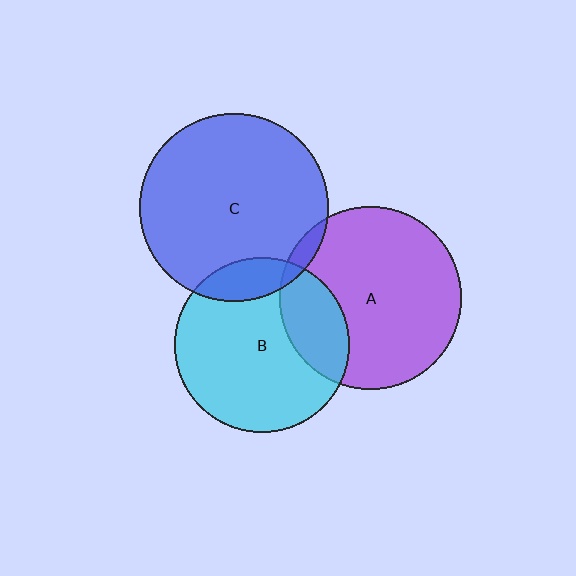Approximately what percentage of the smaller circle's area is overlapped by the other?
Approximately 25%.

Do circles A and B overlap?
Yes.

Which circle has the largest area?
Circle C (blue).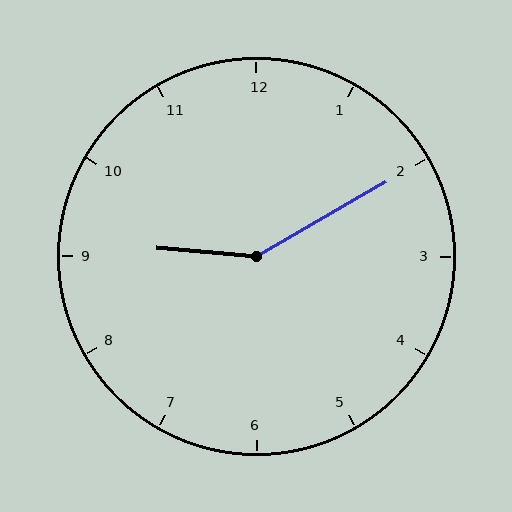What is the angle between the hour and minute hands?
Approximately 145 degrees.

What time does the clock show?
9:10.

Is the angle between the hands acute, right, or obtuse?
It is obtuse.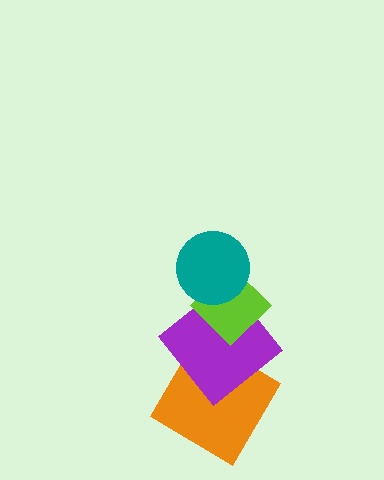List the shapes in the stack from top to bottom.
From top to bottom: the teal circle, the lime diamond, the purple diamond, the orange diamond.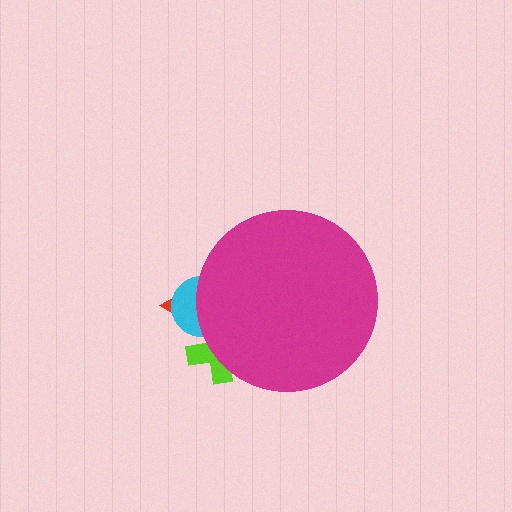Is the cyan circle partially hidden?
Yes, the cyan circle is partially hidden behind the magenta circle.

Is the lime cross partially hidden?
Yes, the lime cross is partially hidden behind the magenta circle.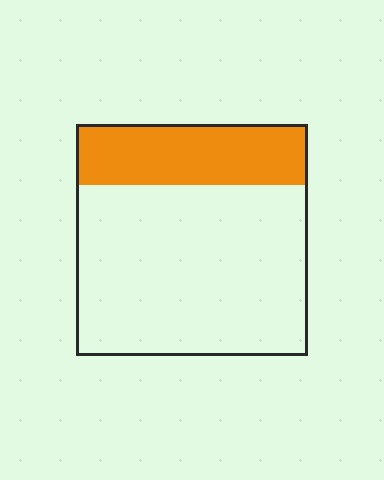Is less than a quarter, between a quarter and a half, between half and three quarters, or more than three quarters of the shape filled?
Between a quarter and a half.